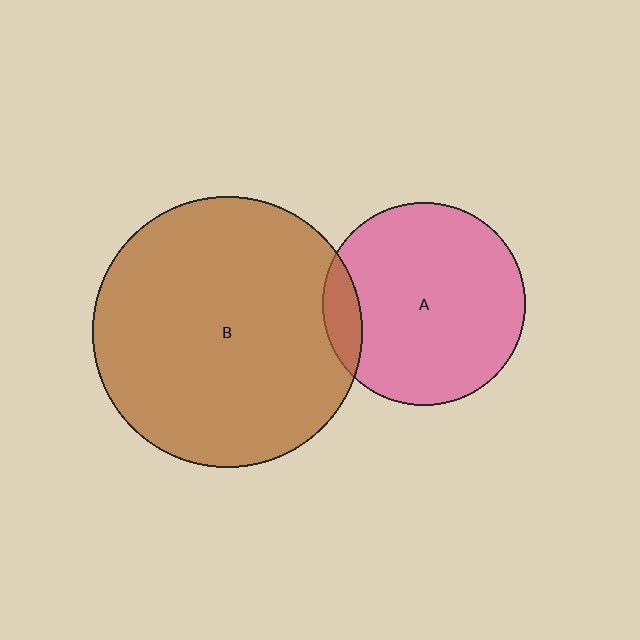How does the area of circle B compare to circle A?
Approximately 1.8 times.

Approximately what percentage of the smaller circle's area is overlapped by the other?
Approximately 10%.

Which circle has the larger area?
Circle B (brown).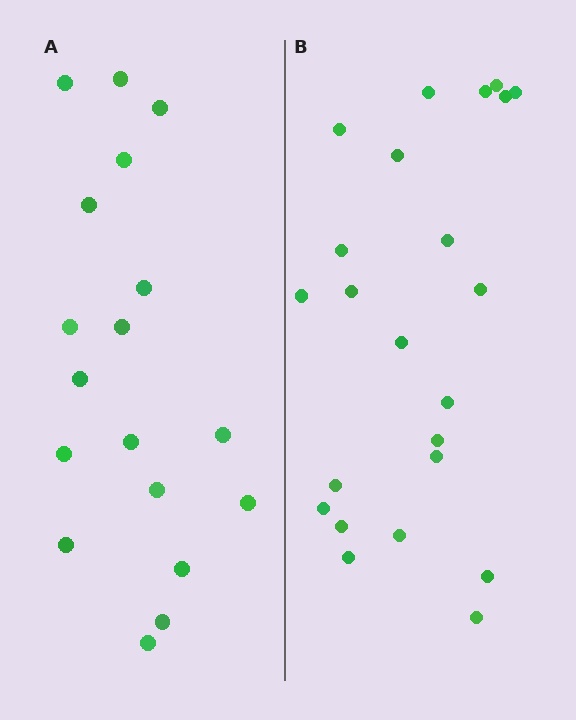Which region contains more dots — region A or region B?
Region B (the right region) has more dots.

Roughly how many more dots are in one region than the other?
Region B has about 5 more dots than region A.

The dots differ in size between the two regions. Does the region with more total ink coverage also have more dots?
No. Region A has more total ink coverage because its dots are larger, but region B actually contains more individual dots. Total area can be misleading — the number of items is what matters here.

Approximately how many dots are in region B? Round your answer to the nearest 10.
About 20 dots. (The exact count is 23, which rounds to 20.)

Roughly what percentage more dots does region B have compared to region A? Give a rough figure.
About 30% more.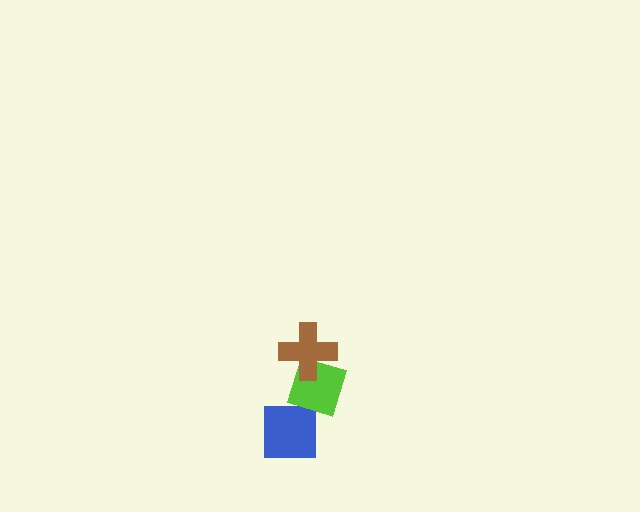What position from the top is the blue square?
The blue square is 3rd from the top.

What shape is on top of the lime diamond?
The brown cross is on top of the lime diamond.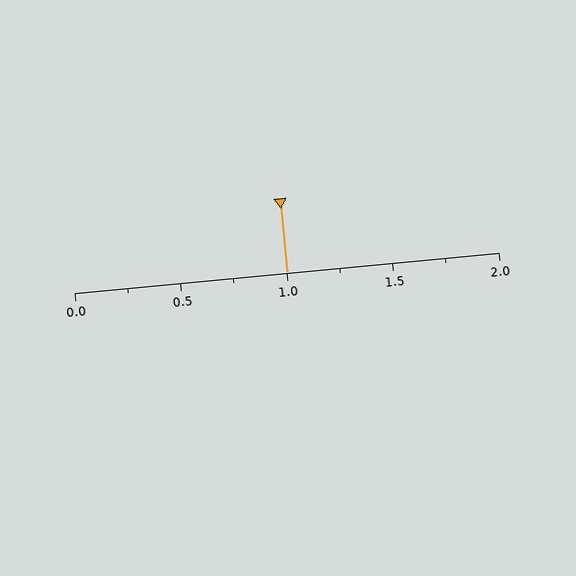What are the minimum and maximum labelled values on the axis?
The axis runs from 0.0 to 2.0.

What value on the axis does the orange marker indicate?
The marker indicates approximately 1.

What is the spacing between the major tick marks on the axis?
The major ticks are spaced 0.5 apart.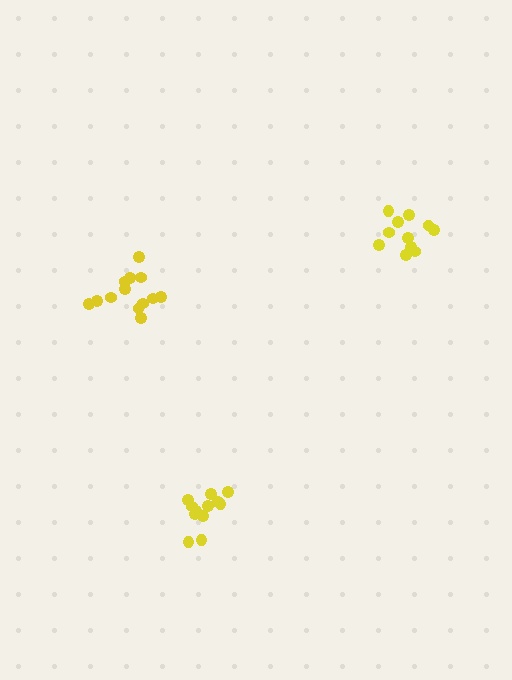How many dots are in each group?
Group 1: 12 dots, Group 2: 13 dots, Group 3: 11 dots (36 total).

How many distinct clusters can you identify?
There are 3 distinct clusters.